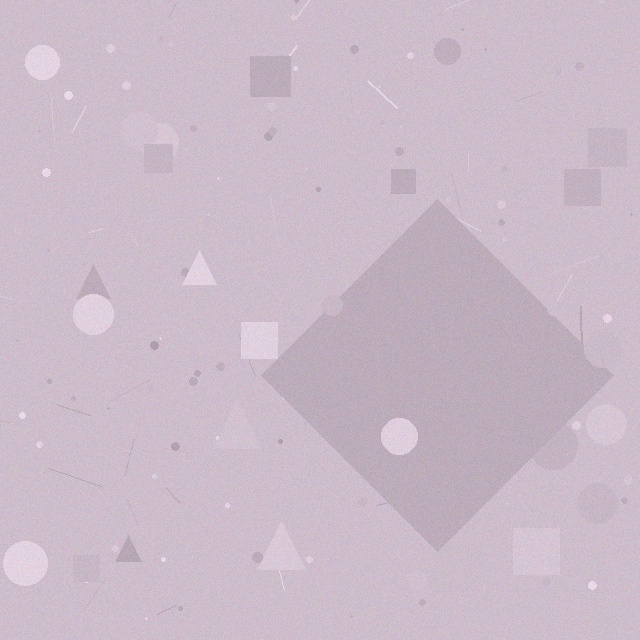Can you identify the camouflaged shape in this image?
The camouflaged shape is a diamond.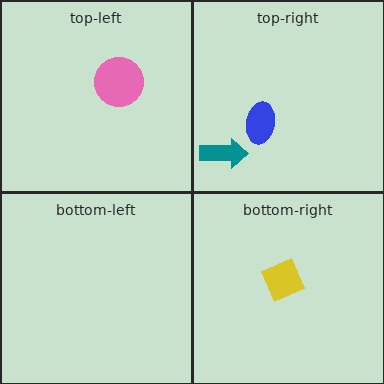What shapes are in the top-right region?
The teal arrow, the blue ellipse.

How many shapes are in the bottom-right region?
1.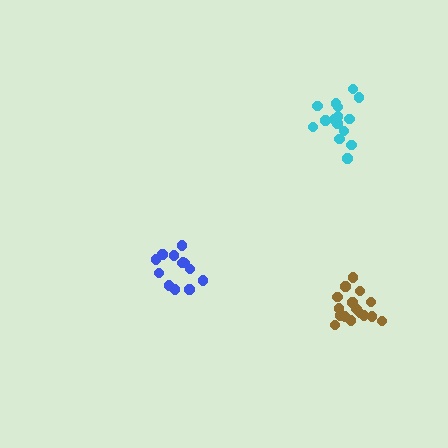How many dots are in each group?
Group 1: 13 dots, Group 2: 16 dots, Group 3: 15 dots (44 total).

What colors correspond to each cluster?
The clusters are colored: blue, brown, cyan.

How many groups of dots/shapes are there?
There are 3 groups.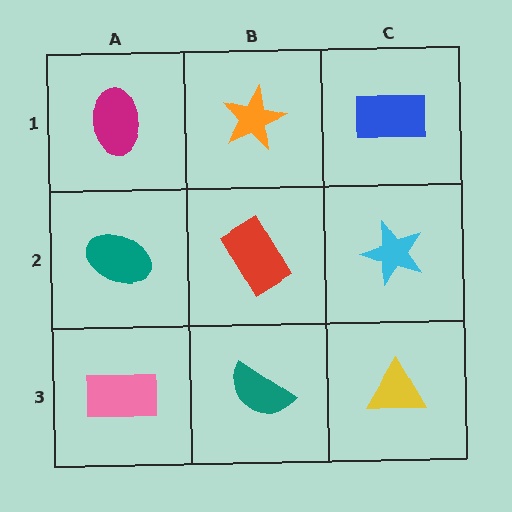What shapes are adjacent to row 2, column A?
A magenta ellipse (row 1, column A), a pink rectangle (row 3, column A), a red rectangle (row 2, column B).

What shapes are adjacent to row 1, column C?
A cyan star (row 2, column C), an orange star (row 1, column B).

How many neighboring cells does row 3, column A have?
2.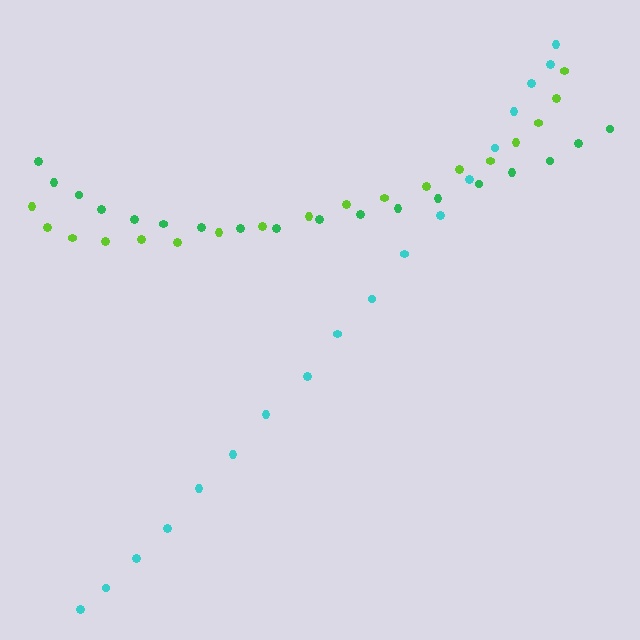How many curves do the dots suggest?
There are 3 distinct paths.